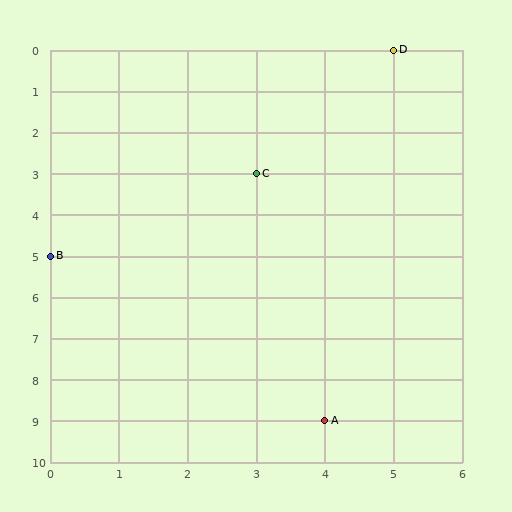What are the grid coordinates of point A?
Point A is at grid coordinates (4, 9).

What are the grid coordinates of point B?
Point B is at grid coordinates (0, 5).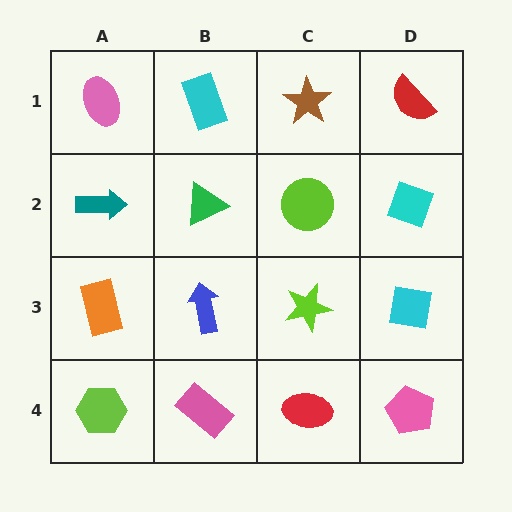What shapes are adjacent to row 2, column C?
A brown star (row 1, column C), a lime star (row 3, column C), a green triangle (row 2, column B), a cyan diamond (row 2, column D).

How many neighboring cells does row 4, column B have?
3.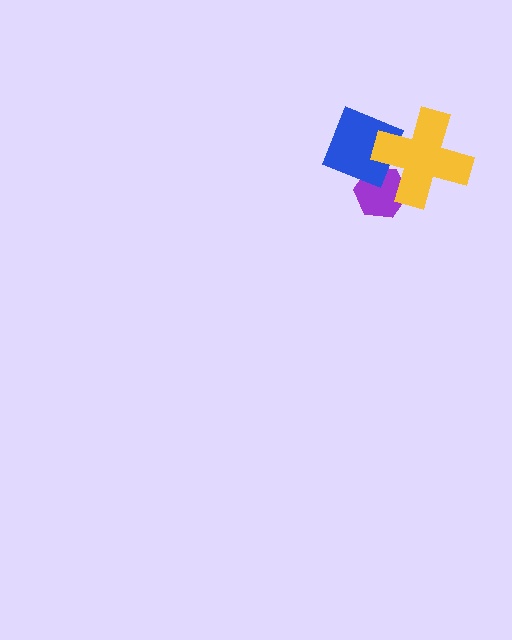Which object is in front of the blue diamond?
The yellow cross is in front of the blue diamond.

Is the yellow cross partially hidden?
No, no other shape covers it.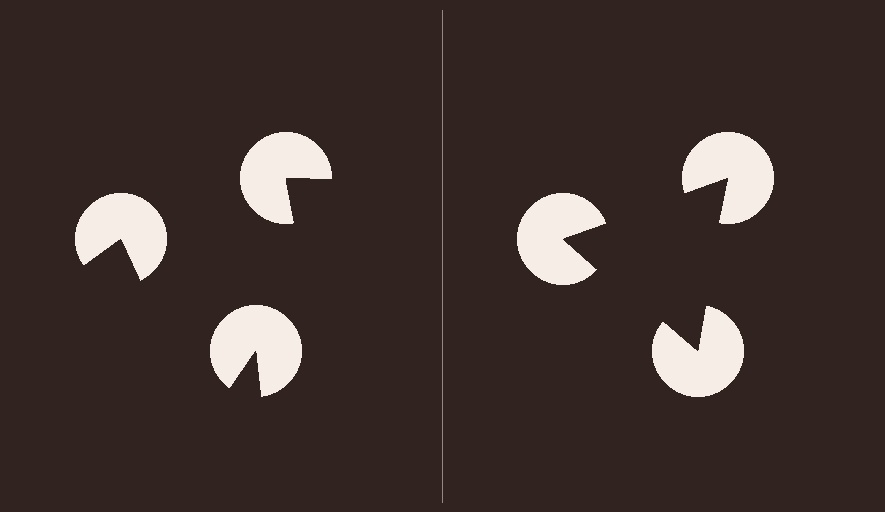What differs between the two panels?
The pac-man discs are positioned identically on both sides; only the wedge orientations differ. On the right they align to a triangle; on the left they are misaligned.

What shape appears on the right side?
An illusory triangle.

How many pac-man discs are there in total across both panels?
6 — 3 on each side.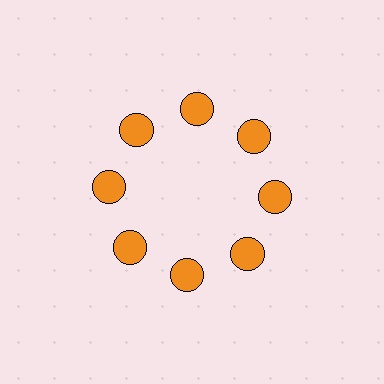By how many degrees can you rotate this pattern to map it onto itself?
The pattern maps onto itself every 45 degrees of rotation.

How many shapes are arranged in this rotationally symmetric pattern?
There are 8 shapes, arranged in 8 groups of 1.